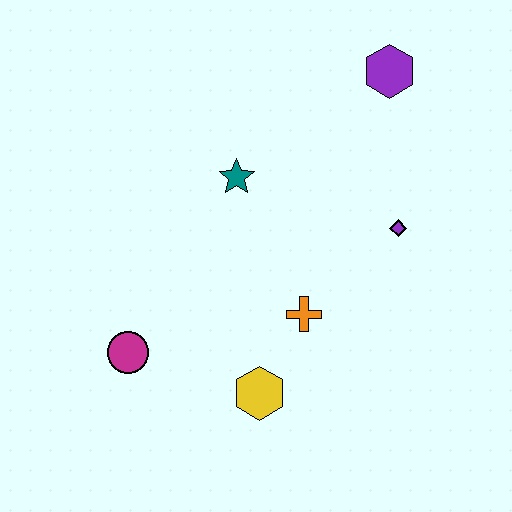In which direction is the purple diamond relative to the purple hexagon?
The purple diamond is below the purple hexagon.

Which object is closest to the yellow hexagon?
The orange cross is closest to the yellow hexagon.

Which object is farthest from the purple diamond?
The magenta circle is farthest from the purple diamond.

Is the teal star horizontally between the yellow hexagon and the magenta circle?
Yes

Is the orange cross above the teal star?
No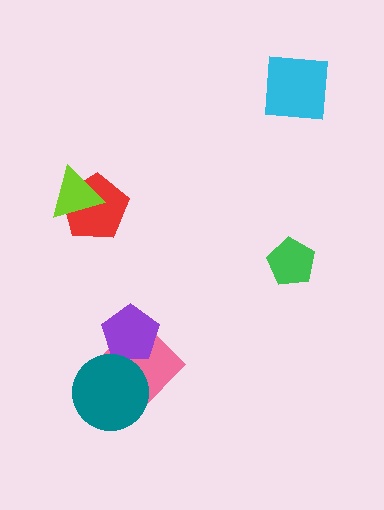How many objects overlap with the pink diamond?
2 objects overlap with the pink diamond.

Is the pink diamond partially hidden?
Yes, it is partially covered by another shape.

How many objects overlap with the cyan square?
0 objects overlap with the cyan square.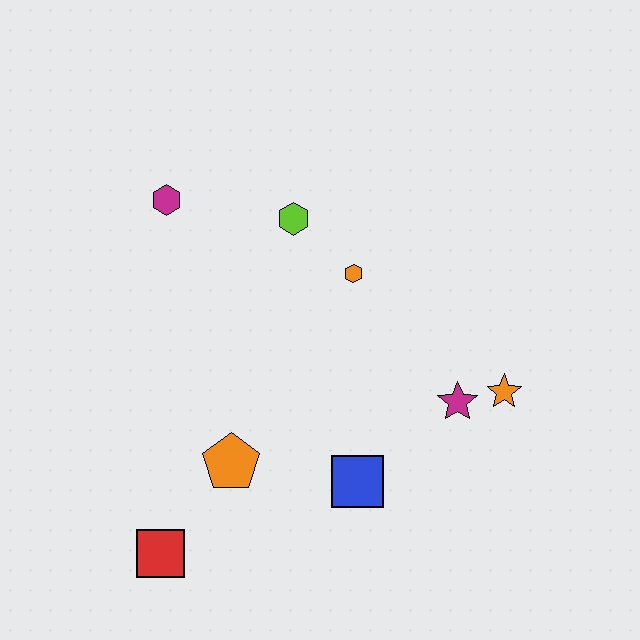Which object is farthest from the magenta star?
The magenta hexagon is farthest from the magenta star.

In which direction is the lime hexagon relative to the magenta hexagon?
The lime hexagon is to the right of the magenta hexagon.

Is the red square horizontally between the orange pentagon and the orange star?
No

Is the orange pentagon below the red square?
No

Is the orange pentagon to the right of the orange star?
No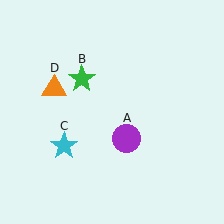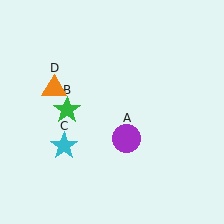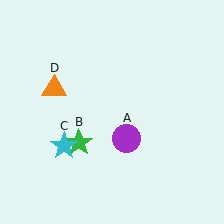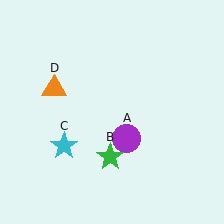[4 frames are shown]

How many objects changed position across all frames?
1 object changed position: green star (object B).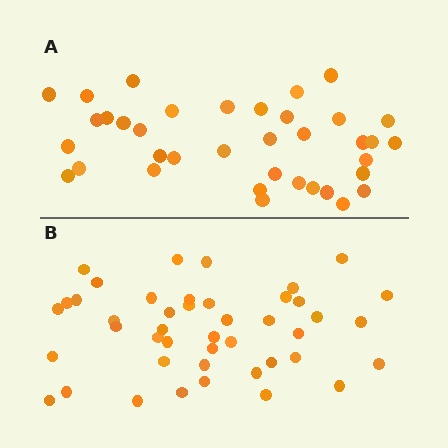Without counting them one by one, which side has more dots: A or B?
Region B (the bottom region) has more dots.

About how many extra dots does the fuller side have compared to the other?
Region B has roughly 8 or so more dots than region A.